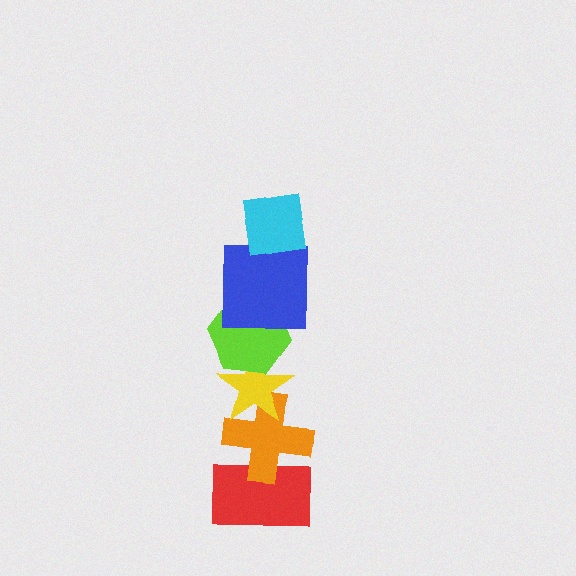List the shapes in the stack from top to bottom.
From top to bottom: the cyan square, the blue square, the lime hexagon, the yellow star, the orange cross, the red rectangle.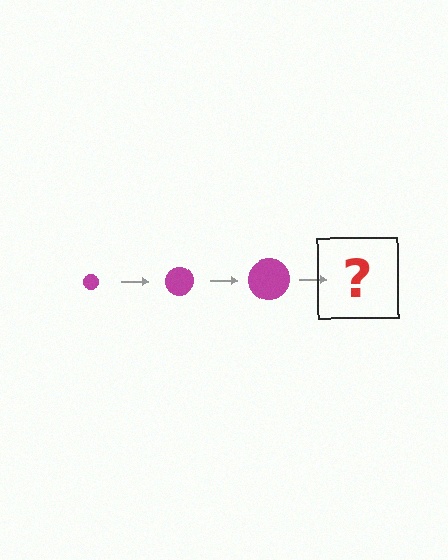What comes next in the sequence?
The next element should be a magenta circle, larger than the previous one.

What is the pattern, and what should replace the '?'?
The pattern is that the circle gets progressively larger each step. The '?' should be a magenta circle, larger than the previous one.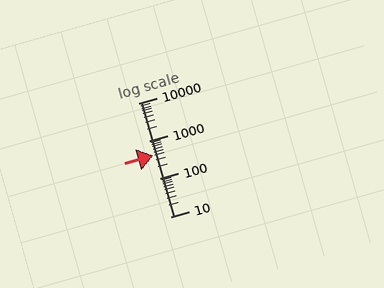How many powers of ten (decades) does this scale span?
The scale spans 3 decades, from 10 to 10000.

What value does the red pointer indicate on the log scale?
The pointer indicates approximately 400.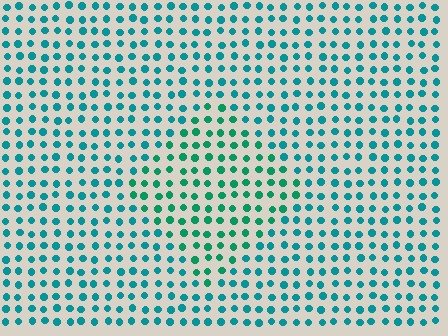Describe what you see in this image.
The image is filled with small teal elements in a uniform arrangement. A diamond-shaped region is visible where the elements are tinted to a slightly different hue, forming a subtle color boundary.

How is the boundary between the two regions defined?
The boundary is defined purely by a slight shift in hue (about 25 degrees). Spacing, size, and orientation are identical on both sides.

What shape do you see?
I see a diamond.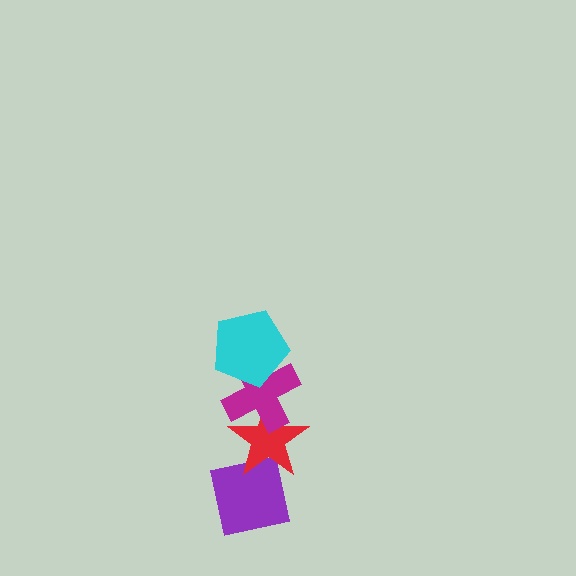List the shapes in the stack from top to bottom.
From top to bottom: the cyan pentagon, the magenta cross, the red star, the purple square.